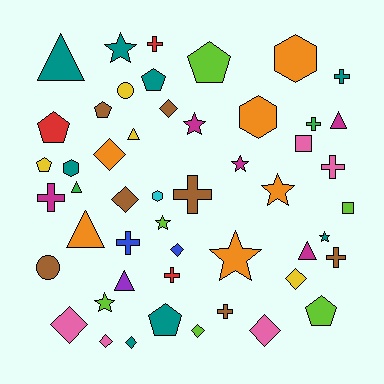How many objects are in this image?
There are 50 objects.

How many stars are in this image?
There are 8 stars.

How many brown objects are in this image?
There are 7 brown objects.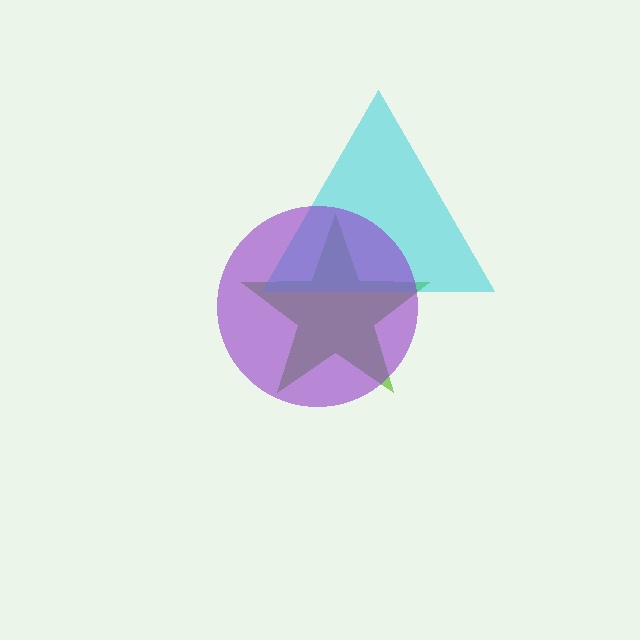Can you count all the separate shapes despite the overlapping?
Yes, there are 3 separate shapes.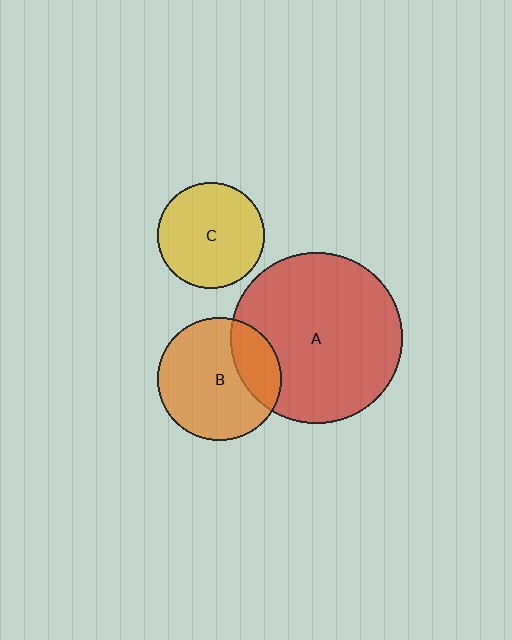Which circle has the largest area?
Circle A (red).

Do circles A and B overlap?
Yes.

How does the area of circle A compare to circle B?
Approximately 1.9 times.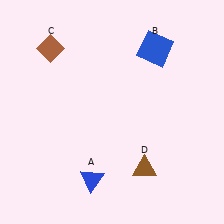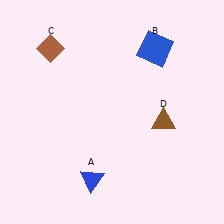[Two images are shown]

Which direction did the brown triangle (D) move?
The brown triangle (D) moved up.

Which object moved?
The brown triangle (D) moved up.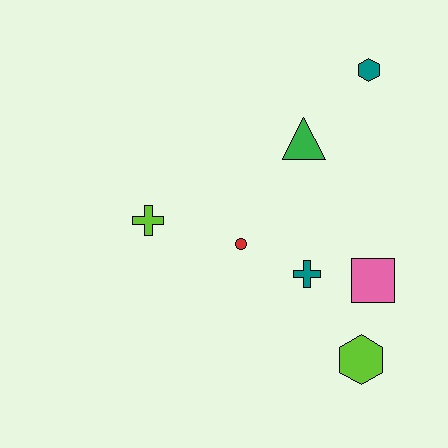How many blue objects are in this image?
There are no blue objects.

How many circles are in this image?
There is 1 circle.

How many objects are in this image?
There are 7 objects.